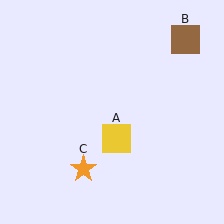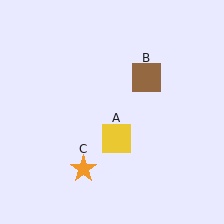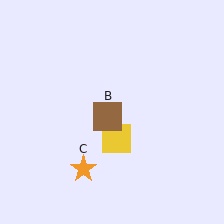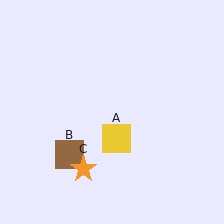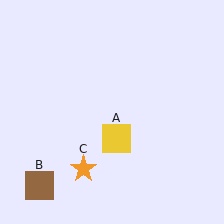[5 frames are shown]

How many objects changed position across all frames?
1 object changed position: brown square (object B).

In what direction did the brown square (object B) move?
The brown square (object B) moved down and to the left.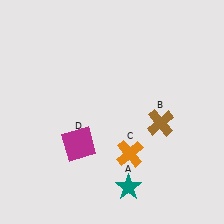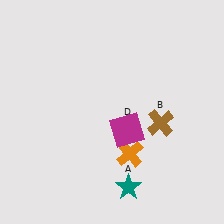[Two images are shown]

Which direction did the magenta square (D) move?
The magenta square (D) moved right.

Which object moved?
The magenta square (D) moved right.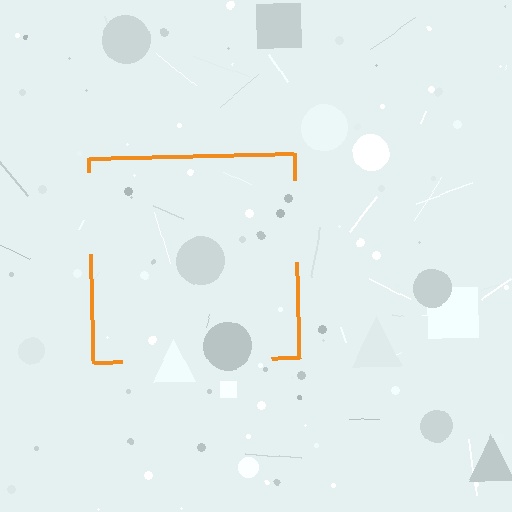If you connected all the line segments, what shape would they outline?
They would outline a square.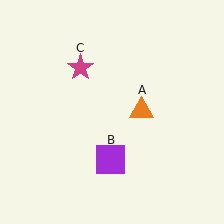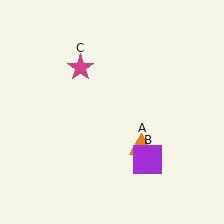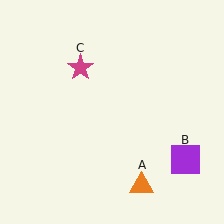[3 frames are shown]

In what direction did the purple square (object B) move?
The purple square (object B) moved right.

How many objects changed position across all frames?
2 objects changed position: orange triangle (object A), purple square (object B).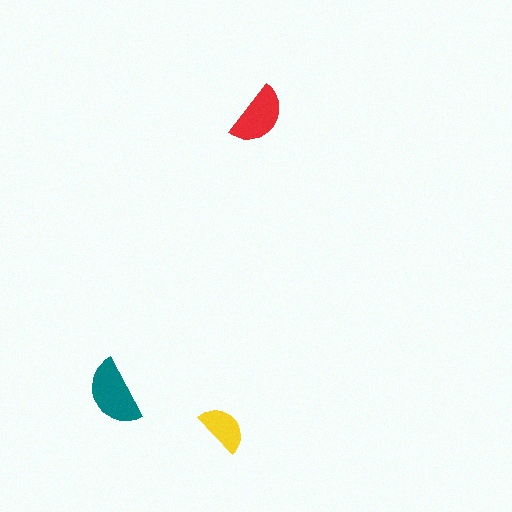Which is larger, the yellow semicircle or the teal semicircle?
The teal one.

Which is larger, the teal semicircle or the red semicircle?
The teal one.